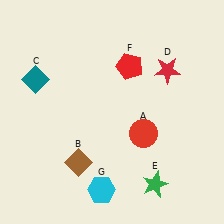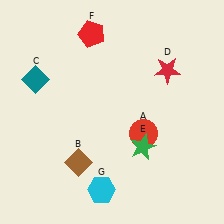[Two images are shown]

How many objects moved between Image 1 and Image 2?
2 objects moved between the two images.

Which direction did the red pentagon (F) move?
The red pentagon (F) moved left.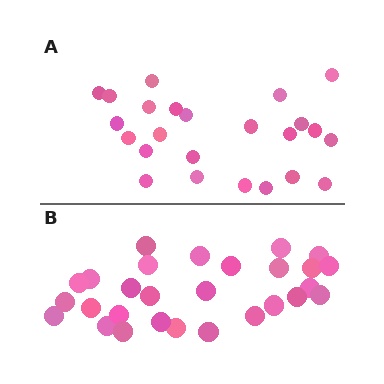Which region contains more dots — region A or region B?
Region B (the bottom region) has more dots.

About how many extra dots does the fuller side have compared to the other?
Region B has about 4 more dots than region A.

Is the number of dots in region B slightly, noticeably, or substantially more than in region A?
Region B has only slightly more — the two regions are fairly close. The ratio is roughly 1.2 to 1.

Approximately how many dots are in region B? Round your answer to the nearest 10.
About 30 dots. (The exact count is 28, which rounds to 30.)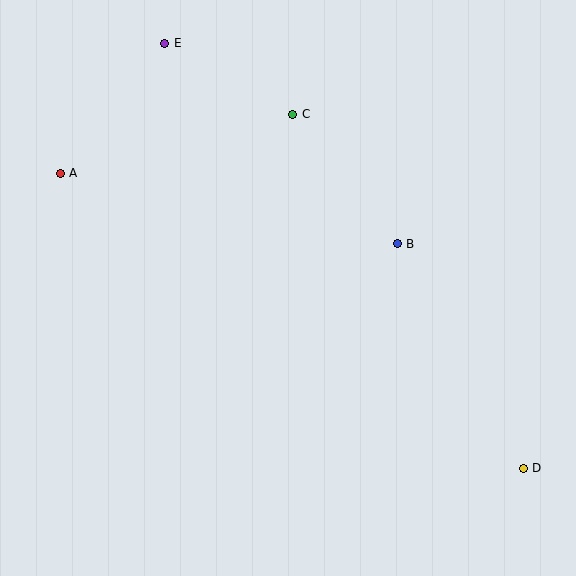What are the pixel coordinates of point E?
Point E is at (165, 43).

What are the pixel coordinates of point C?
Point C is at (293, 114).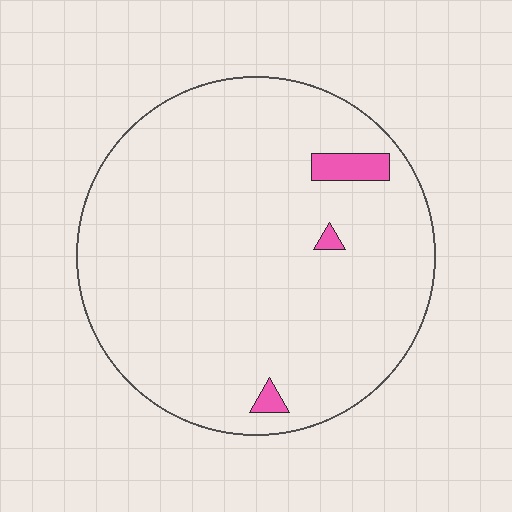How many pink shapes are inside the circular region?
3.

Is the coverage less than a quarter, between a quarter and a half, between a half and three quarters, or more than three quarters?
Less than a quarter.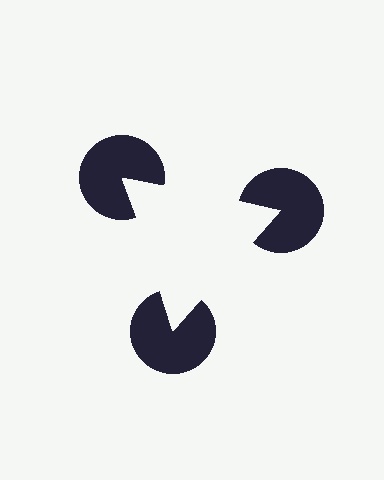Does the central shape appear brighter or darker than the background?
It typically appears slightly brighter than the background, even though no actual brightness change is drawn.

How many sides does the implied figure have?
3 sides.